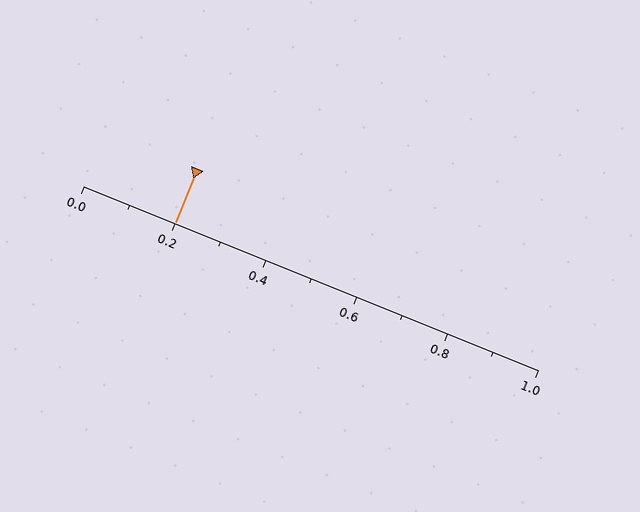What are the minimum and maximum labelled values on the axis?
The axis runs from 0.0 to 1.0.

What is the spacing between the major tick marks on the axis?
The major ticks are spaced 0.2 apart.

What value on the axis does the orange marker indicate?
The marker indicates approximately 0.2.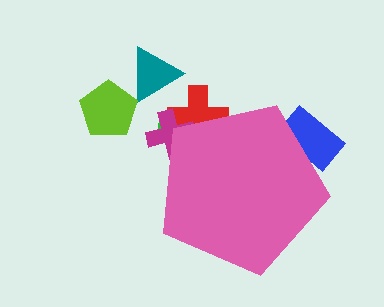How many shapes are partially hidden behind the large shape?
4 shapes are partially hidden.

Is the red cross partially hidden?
Yes, the red cross is partially hidden behind the pink pentagon.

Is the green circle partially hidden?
Yes, the green circle is partially hidden behind the pink pentagon.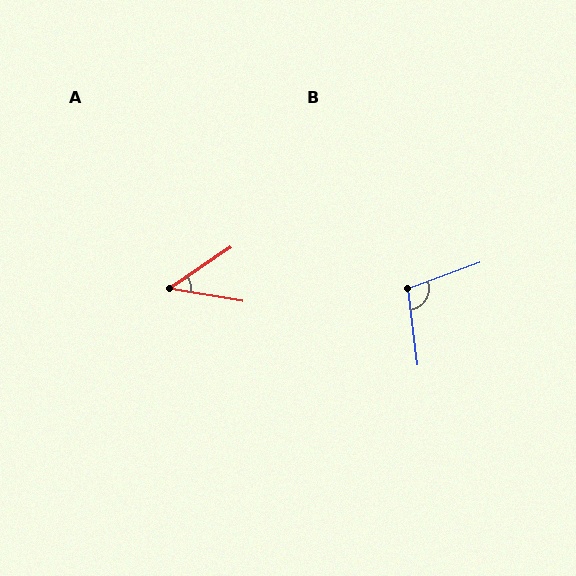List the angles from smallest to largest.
A (44°), B (103°).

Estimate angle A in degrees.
Approximately 44 degrees.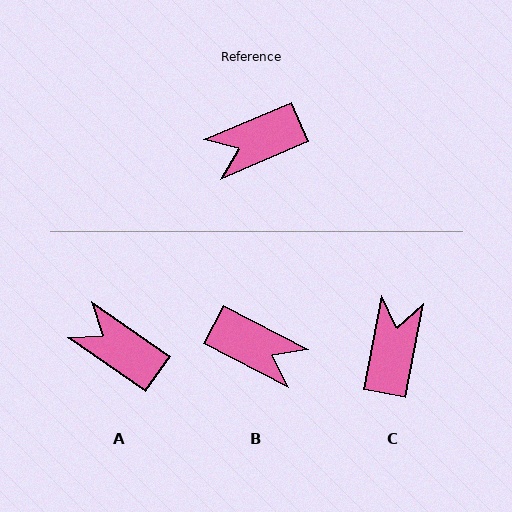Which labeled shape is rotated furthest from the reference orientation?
B, about 129 degrees away.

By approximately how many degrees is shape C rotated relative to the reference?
Approximately 124 degrees clockwise.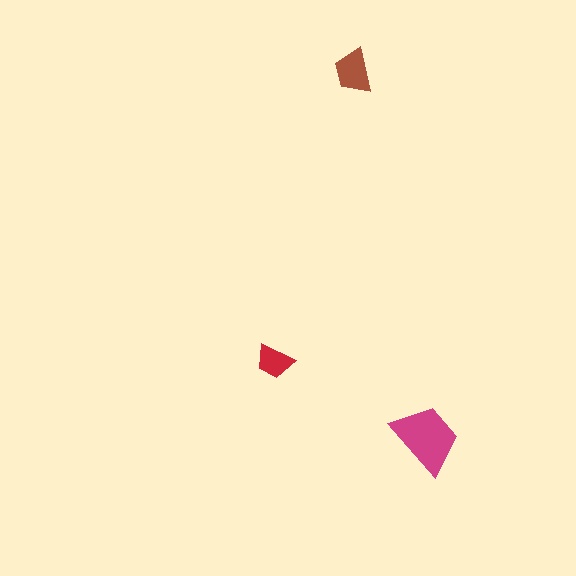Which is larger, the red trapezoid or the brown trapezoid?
The brown one.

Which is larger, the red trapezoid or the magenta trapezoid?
The magenta one.